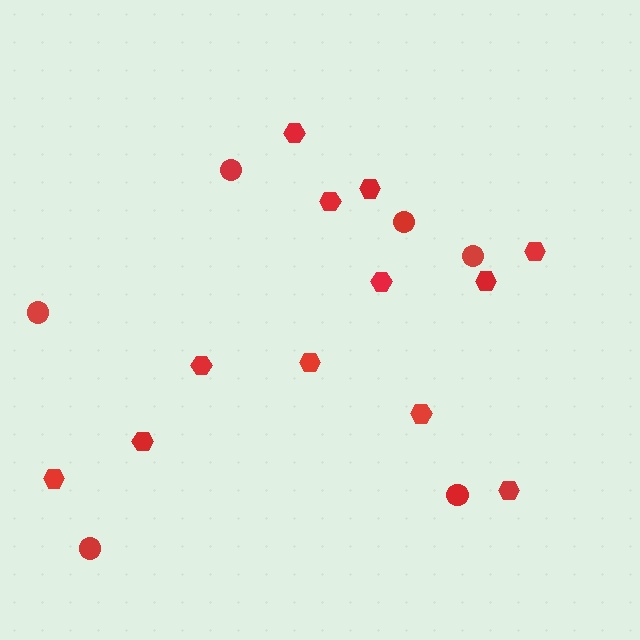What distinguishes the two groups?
There are 2 groups: one group of circles (6) and one group of hexagons (12).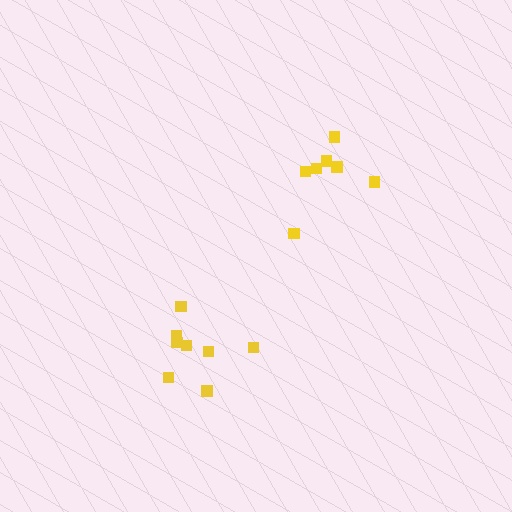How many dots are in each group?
Group 1: 8 dots, Group 2: 7 dots (15 total).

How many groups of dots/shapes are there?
There are 2 groups.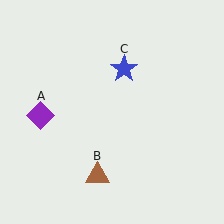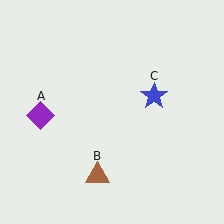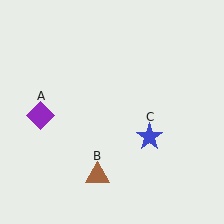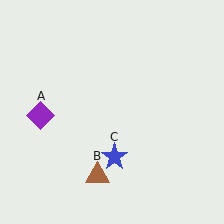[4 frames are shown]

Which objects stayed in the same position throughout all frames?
Purple diamond (object A) and brown triangle (object B) remained stationary.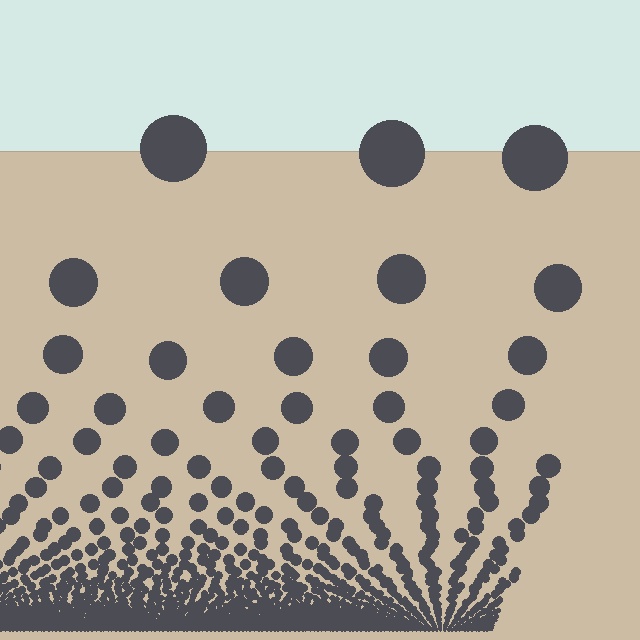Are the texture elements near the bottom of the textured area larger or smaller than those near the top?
Smaller. The gradient is inverted — elements near the bottom are smaller and denser.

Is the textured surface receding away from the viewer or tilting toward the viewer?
The surface appears to tilt toward the viewer. Texture elements get larger and sparser toward the top.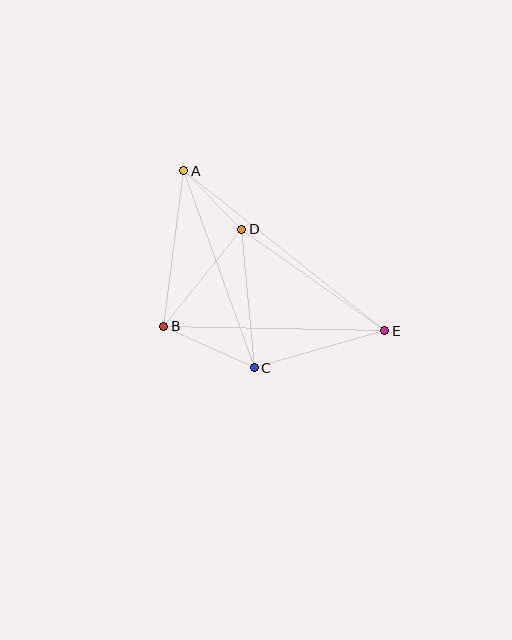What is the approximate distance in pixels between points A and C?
The distance between A and C is approximately 209 pixels.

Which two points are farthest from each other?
Points A and E are farthest from each other.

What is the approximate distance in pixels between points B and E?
The distance between B and E is approximately 221 pixels.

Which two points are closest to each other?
Points A and D are closest to each other.